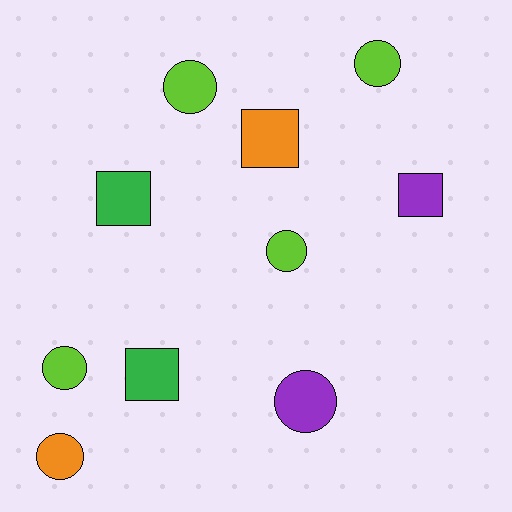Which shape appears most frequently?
Circle, with 6 objects.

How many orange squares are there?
There is 1 orange square.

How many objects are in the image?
There are 10 objects.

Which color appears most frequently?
Lime, with 4 objects.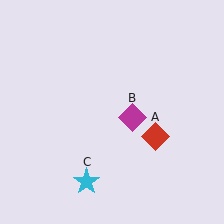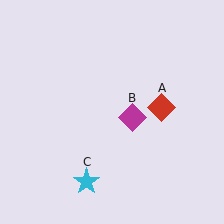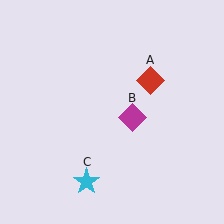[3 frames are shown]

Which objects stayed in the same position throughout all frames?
Magenta diamond (object B) and cyan star (object C) remained stationary.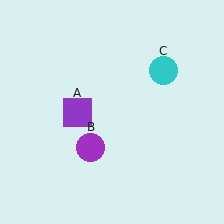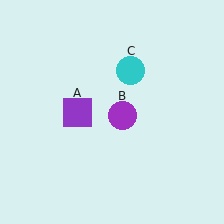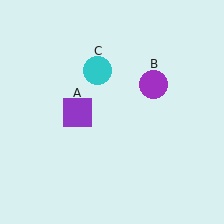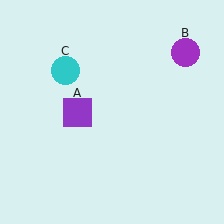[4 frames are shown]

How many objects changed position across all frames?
2 objects changed position: purple circle (object B), cyan circle (object C).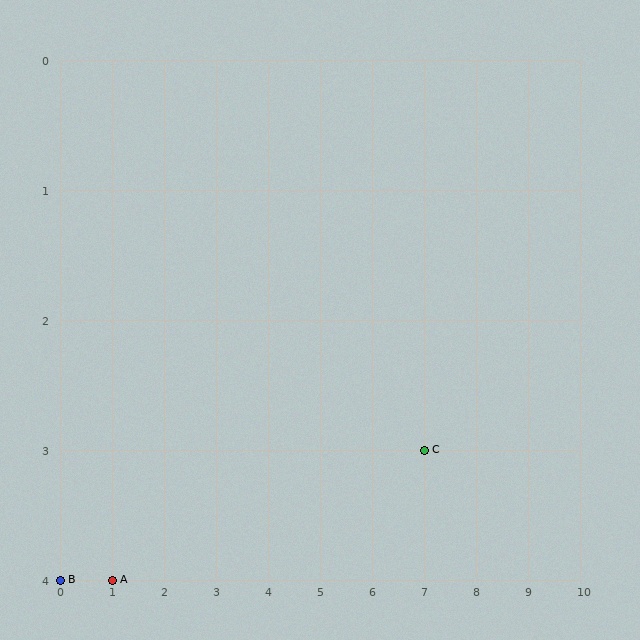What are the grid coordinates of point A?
Point A is at grid coordinates (1, 4).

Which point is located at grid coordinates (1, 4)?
Point A is at (1, 4).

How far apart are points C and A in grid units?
Points C and A are 6 columns and 1 row apart (about 6.1 grid units diagonally).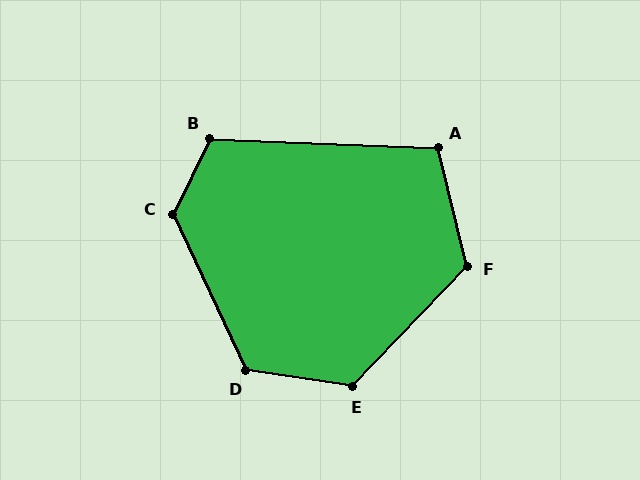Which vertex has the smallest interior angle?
A, at approximately 106 degrees.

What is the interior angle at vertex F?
Approximately 122 degrees (obtuse).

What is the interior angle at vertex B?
Approximately 114 degrees (obtuse).